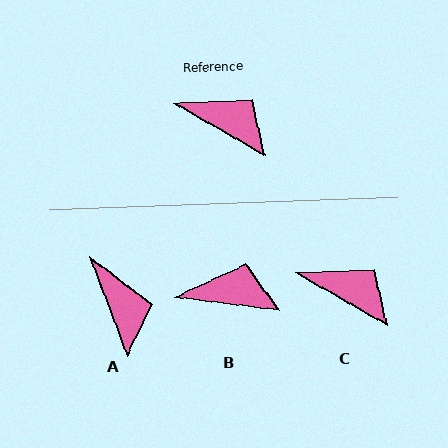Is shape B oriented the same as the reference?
No, it is off by about 22 degrees.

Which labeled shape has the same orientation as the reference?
C.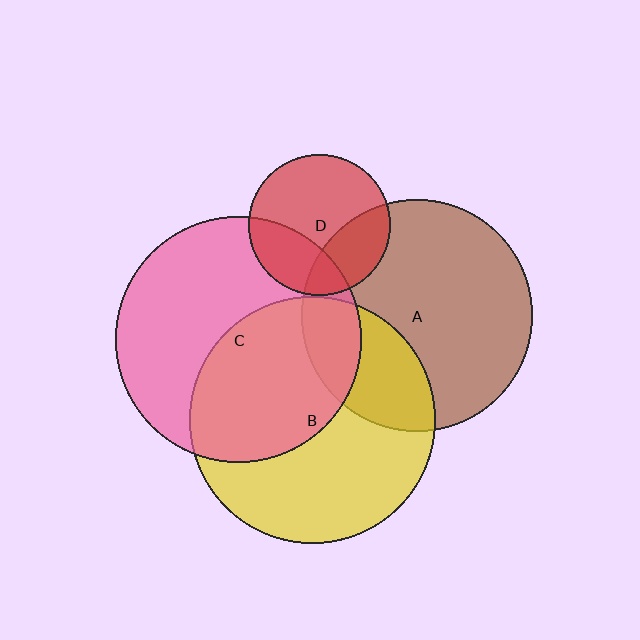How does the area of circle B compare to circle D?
Approximately 3.0 times.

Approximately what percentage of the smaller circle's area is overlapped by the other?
Approximately 15%.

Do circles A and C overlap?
Yes.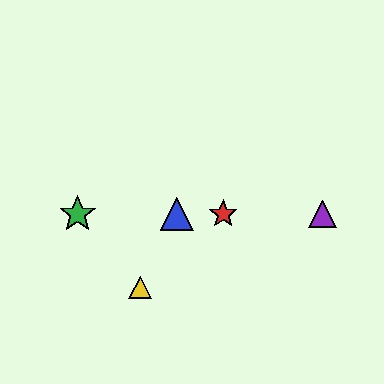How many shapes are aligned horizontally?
4 shapes (the red star, the blue triangle, the green star, the purple triangle) are aligned horizontally.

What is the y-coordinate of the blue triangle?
The blue triangle is at y≈214.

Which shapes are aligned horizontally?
The red star, the blue triangle, the green star, the purple triangle are aligned horizontally.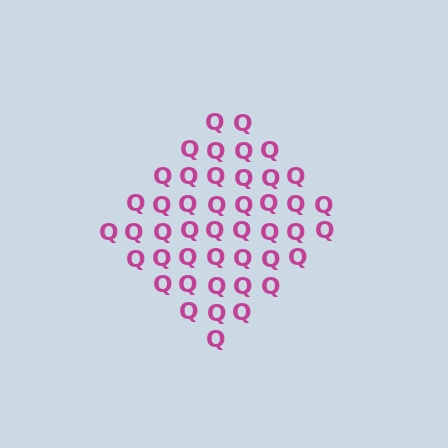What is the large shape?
The large shape is a diamond.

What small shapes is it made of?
It is made of small letter Q's.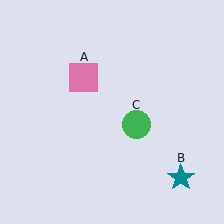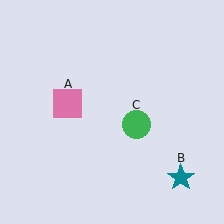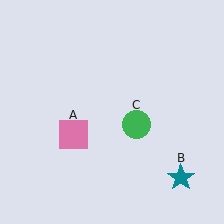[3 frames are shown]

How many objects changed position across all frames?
1 object changed position: pink square (object A).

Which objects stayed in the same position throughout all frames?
Teal star (object B) and green circle (object C) remained stationary.